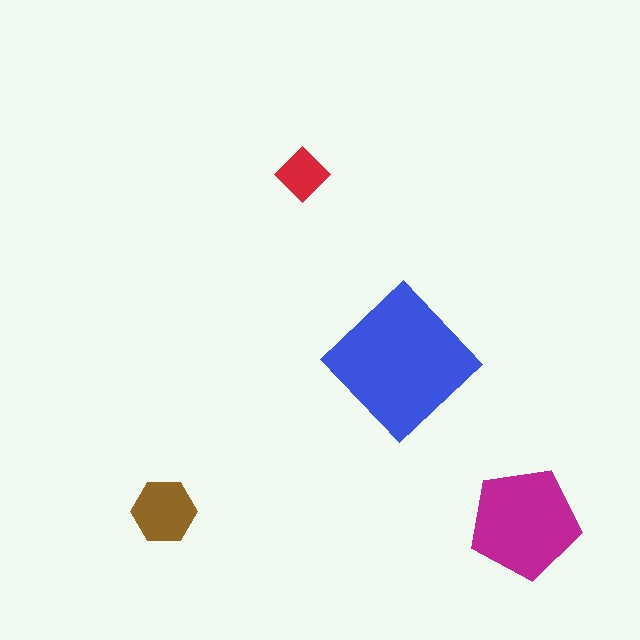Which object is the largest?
The blue diamond.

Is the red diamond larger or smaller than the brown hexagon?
Smaller.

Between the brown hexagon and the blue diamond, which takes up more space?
The blue diamond.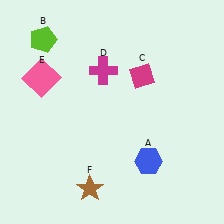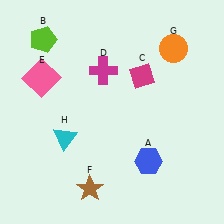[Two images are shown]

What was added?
An orange circle (G), a cyan triangle (H) were added in Image 2.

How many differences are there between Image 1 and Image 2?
There are 2 differences between the two images.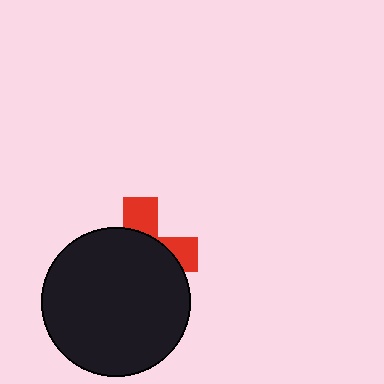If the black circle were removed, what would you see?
You would see the complete red cross.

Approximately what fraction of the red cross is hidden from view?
Roughly 69% of the red cross is hidden behind the black circle.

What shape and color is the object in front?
The object in front is a black circle.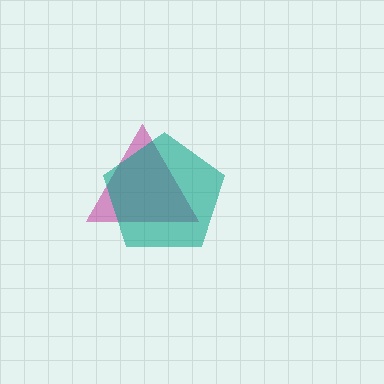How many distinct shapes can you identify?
There are 2 distinct shapes: a magenta triangle, a teal pentagon.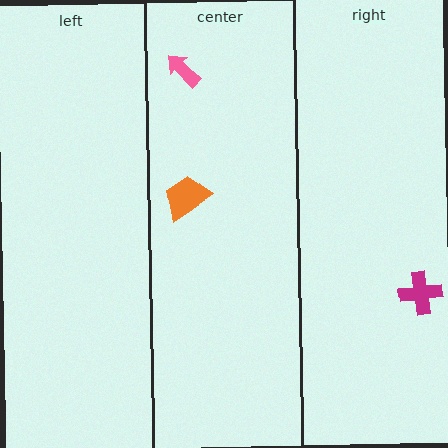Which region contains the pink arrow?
The center region.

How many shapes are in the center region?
2.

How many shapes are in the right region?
1.